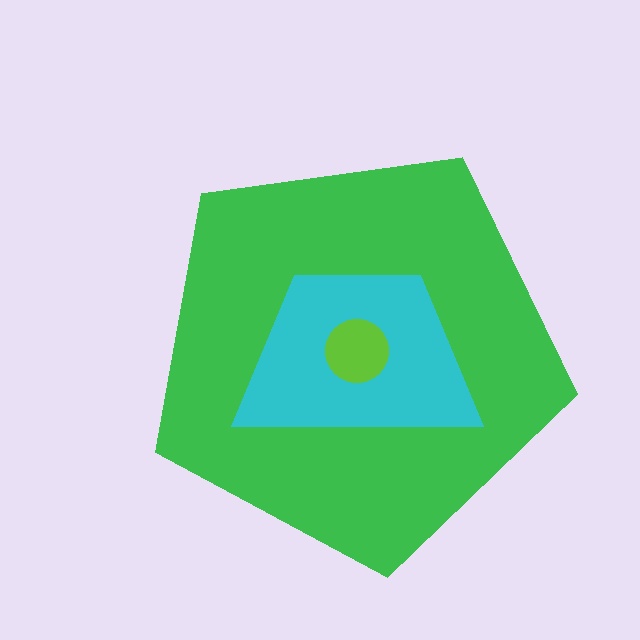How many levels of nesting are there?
3.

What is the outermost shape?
The green pentagon.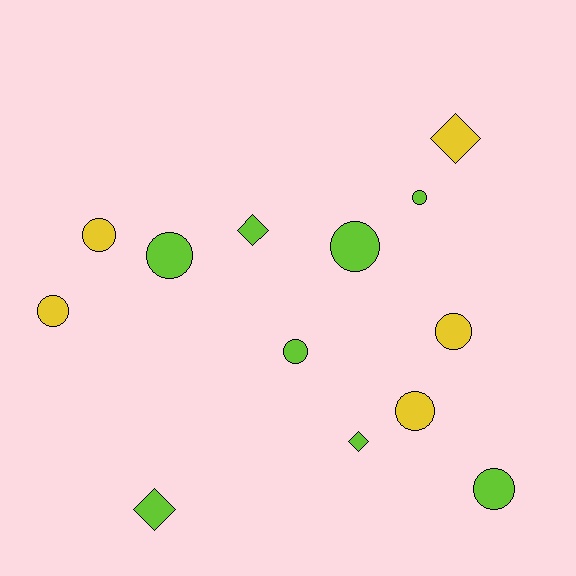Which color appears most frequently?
Lime, with 8 objects.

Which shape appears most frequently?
Circle, with 9 objects.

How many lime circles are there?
There are 5 lime circles.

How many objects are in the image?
There are 13 objects.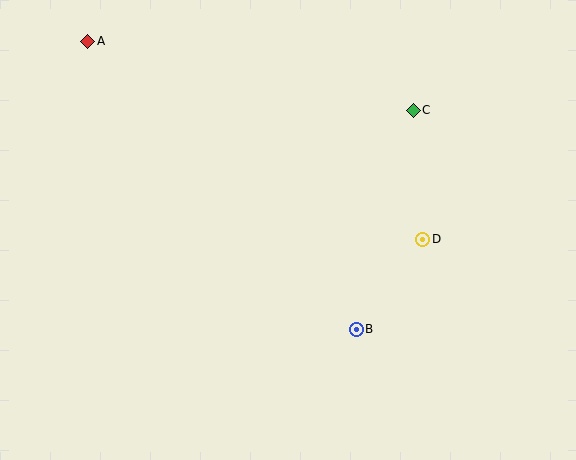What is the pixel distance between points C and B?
The distance between C and B is 227 pixels.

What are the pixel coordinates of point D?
Point D is at (423, 239).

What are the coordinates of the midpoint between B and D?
The midpoint between B and D is at (390, 284).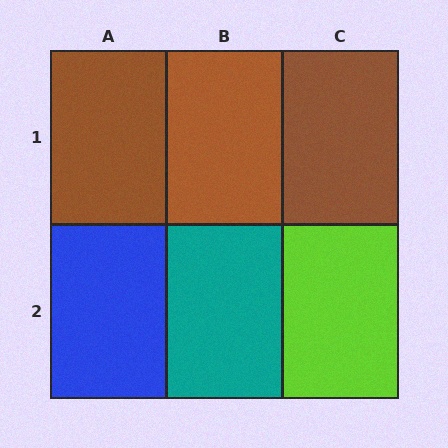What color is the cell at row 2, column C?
Lime.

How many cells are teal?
1 cell is teal.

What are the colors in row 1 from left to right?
Brown, brown, brown.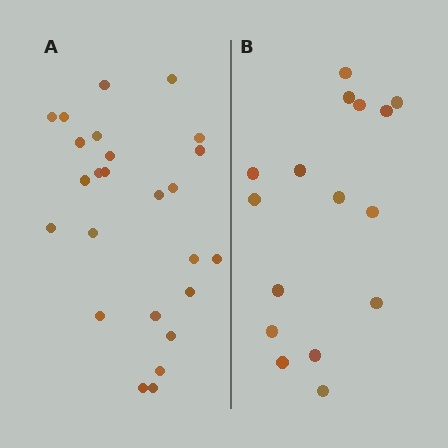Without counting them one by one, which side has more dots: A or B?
Region A (the left region) has more dots.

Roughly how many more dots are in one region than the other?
Region A has roughly 8 or so more dots than region B.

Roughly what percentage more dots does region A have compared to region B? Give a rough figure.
About 55% more.